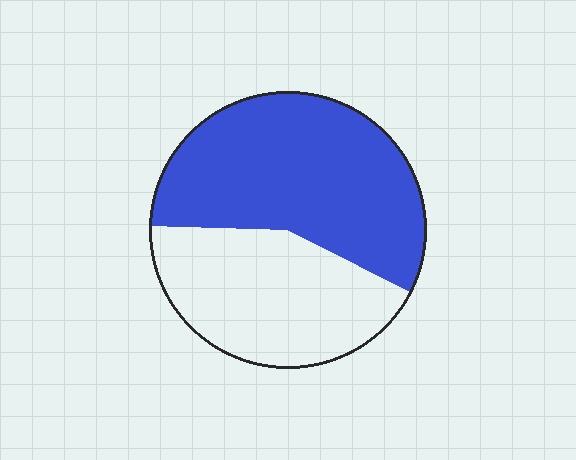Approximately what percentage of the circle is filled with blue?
Approximately 55%.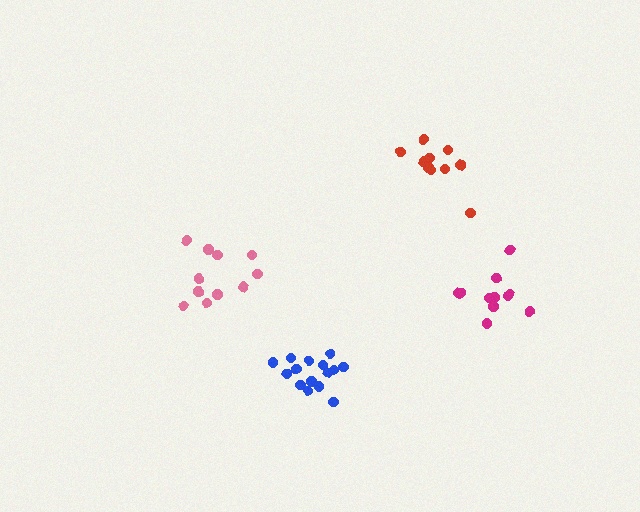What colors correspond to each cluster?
The clusters are colored: blue, pink, magenta, red.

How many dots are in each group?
Group 1: 15 dots, Group 2: 11 dots, Group 3: 11 dots, Group 4: 10 dots (47 total).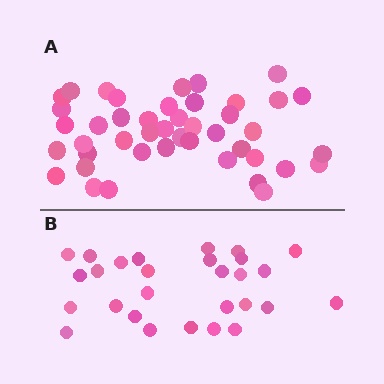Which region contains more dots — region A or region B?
Region A (the top region) has more dots.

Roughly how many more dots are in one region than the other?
Region A has approximately 15 more dots than region B.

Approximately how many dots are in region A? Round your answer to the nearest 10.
About 40 dots. (The exact count is 44, which rounds to 40.)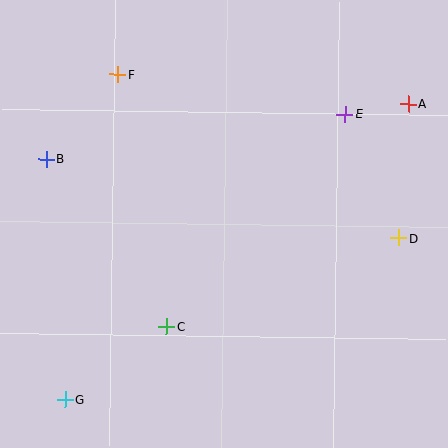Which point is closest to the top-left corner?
Point F is closest to the top-left corner.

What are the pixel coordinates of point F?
Point F is at (118, 74).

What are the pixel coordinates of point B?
Point B is at (46, 159).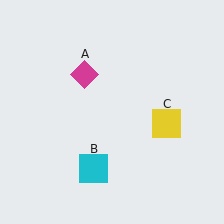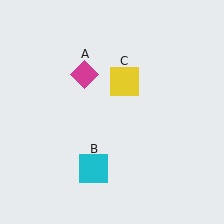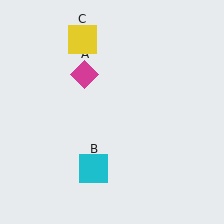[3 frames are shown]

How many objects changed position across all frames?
1 object changed position: yellow square (object C).